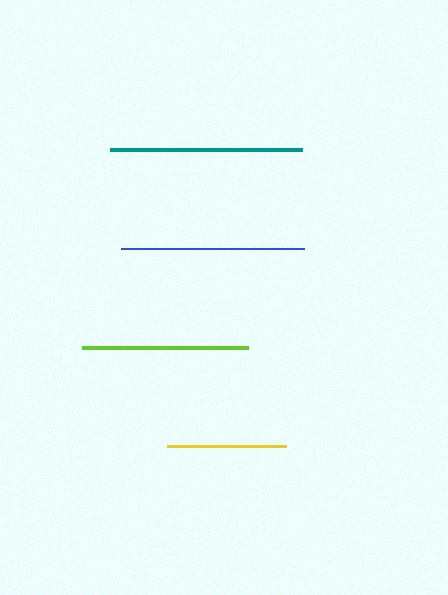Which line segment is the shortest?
The yellow line is the shortest at approximately 119 pixels.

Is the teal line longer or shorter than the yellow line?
The teal line is longer than the yellow line.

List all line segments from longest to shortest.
From longest to shortest: teal, blue, lime, yellow.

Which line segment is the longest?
The teal line is the longest at approximately 192 pixels.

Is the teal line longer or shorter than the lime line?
The teal line is longer than the lime line.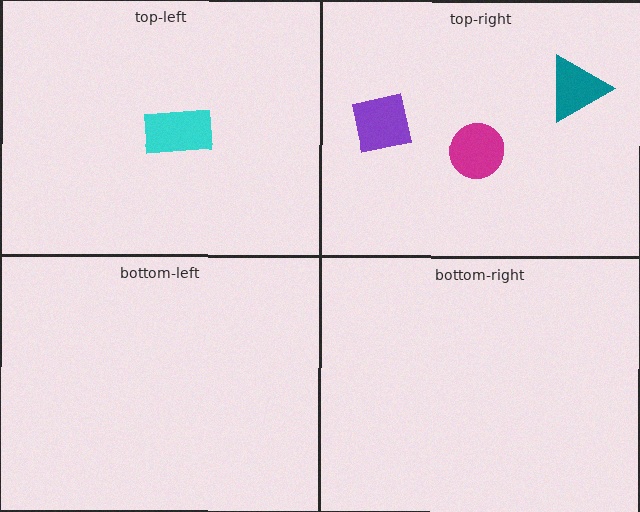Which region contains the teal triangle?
The top-right region.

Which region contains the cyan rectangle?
The top-left region.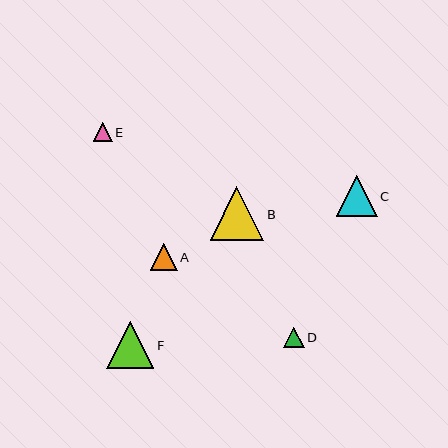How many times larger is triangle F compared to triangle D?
Triangle F is approximately 2.3 times the size of triangle D.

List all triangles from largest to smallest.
From largest to smallest: B, F, C, A, D, E.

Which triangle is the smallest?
Triangle E is the smallest with a size of approximately 19 pixels.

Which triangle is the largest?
Triangle B is the largest with a size of approximately 53 pixels.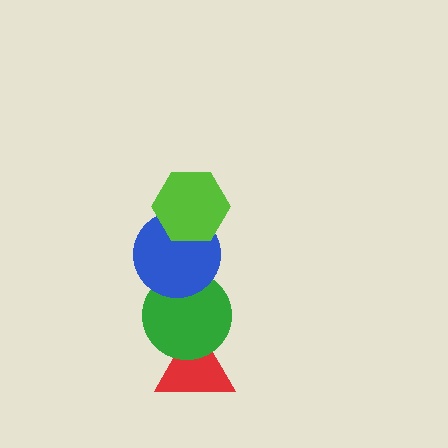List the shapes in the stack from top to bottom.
From top to bottom: the lime hexagon, the blue circle, the green circle, the red triangle.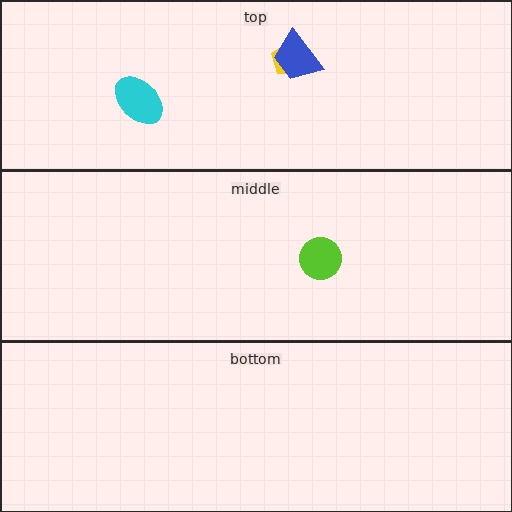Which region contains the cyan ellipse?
The top region.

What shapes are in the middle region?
The lime circle.